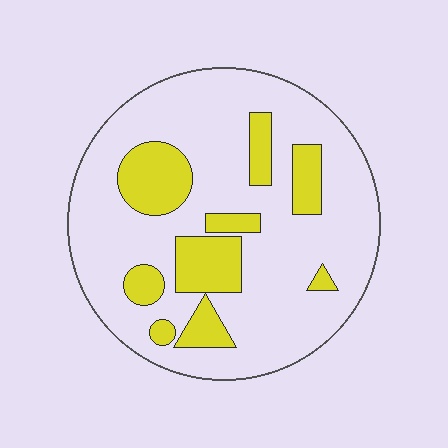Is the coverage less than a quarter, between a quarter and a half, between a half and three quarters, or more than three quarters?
Less than a quarter.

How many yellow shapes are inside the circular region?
9.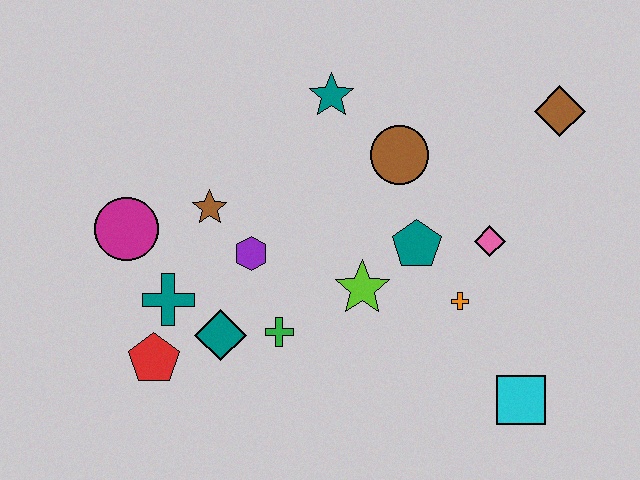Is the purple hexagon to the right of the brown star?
Yes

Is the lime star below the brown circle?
Yes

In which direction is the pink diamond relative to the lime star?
The pink diamond is to the right of the lime star.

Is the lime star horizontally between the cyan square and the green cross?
Yes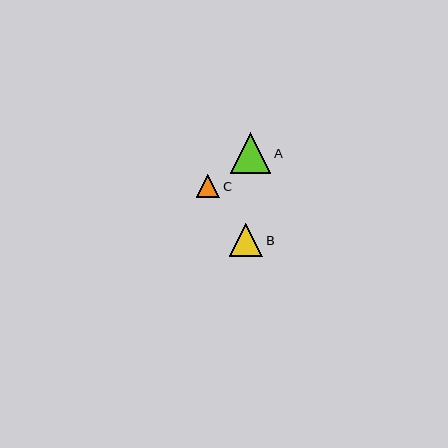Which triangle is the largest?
Triangle A is the largest with a size of approximately 41 pixels.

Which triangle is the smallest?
Triangle C is the smallest with a size of approximately 23 pixels.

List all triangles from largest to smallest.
From largest to smallest: A, B, C.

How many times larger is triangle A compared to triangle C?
Triangle A is approximately 1.7 times the size of triangle C.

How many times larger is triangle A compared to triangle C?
Triangle A is approximately 1.7 times the size of triangle C.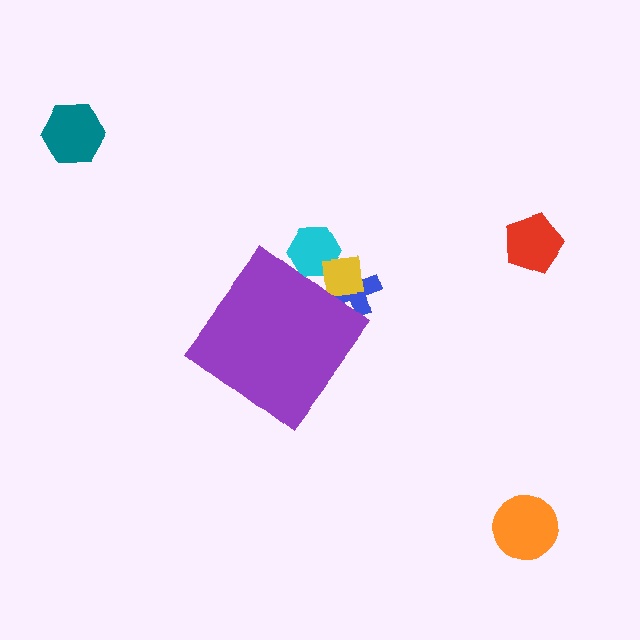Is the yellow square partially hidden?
Yes, the yellow square is partially hidden behind the purple diamond.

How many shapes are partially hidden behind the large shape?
3 shapes are partially hidden.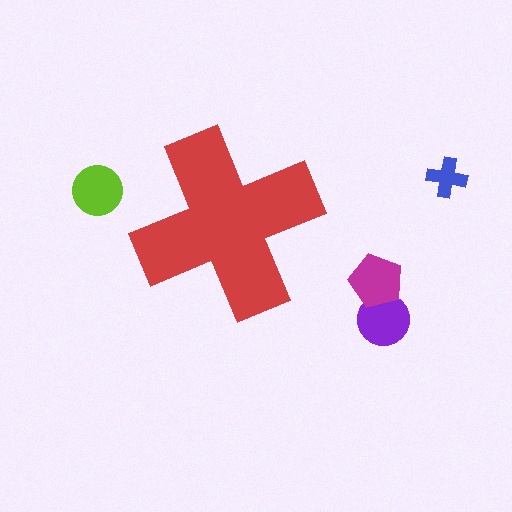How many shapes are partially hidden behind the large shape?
0 shapes are partially hidden.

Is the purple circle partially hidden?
No, the purple circle is fully visible.